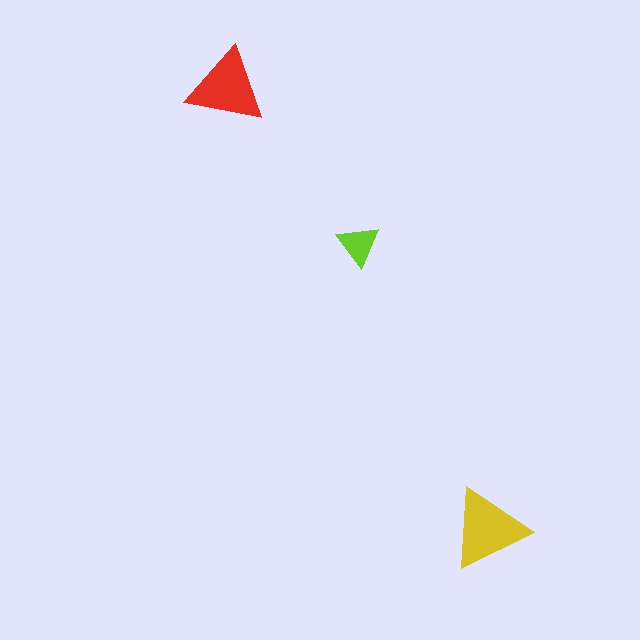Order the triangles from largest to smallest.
the yellow one, the red one, the lime one.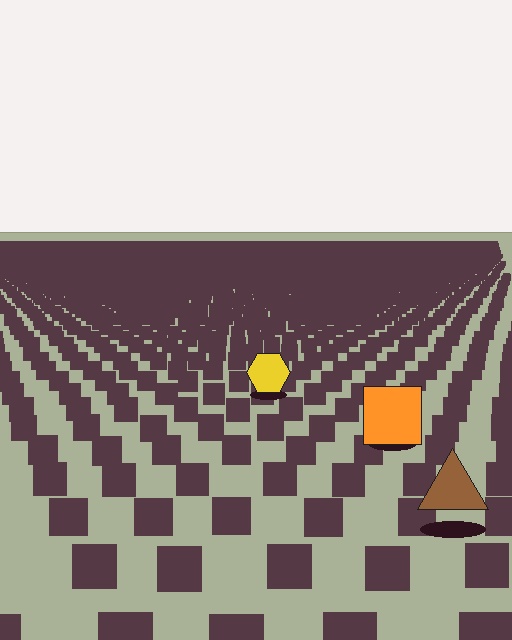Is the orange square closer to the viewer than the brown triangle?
No. The brown triangle is closer — you can tell from the texture gradient: the ground texture is coarser near it.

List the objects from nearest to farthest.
From nearest to farthest: the brown triangle, the orange square, the yellow hexagon.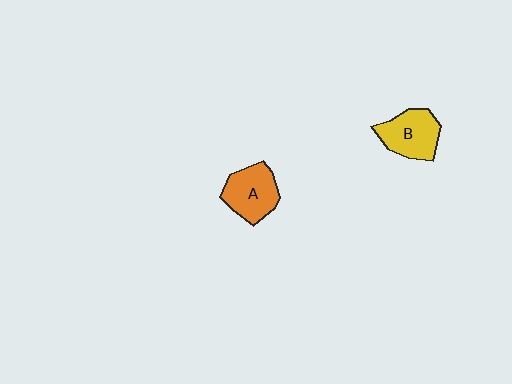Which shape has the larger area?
Shape A (orange).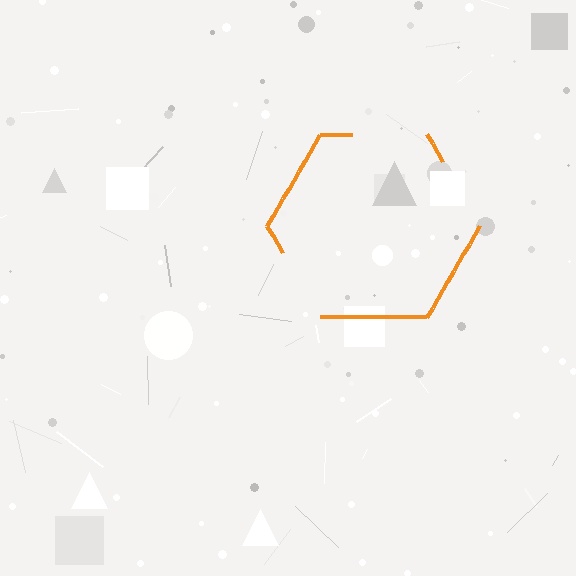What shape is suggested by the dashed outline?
The dashed outline suggests a hexagon.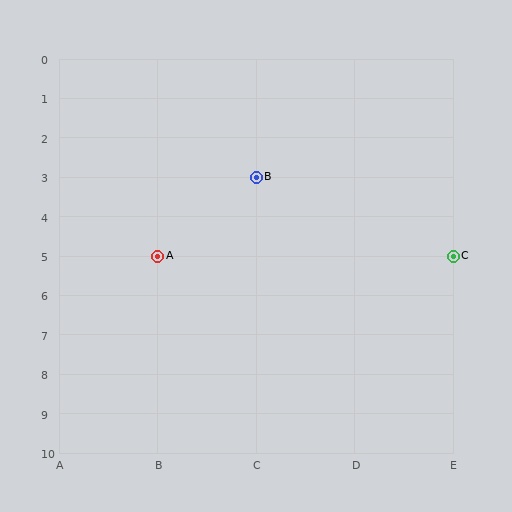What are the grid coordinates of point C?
Point C is at grid coordinates (E, 5).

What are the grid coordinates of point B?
Point B is at grid coordinates (C, 3).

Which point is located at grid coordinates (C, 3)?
Point B is at (C, 3).